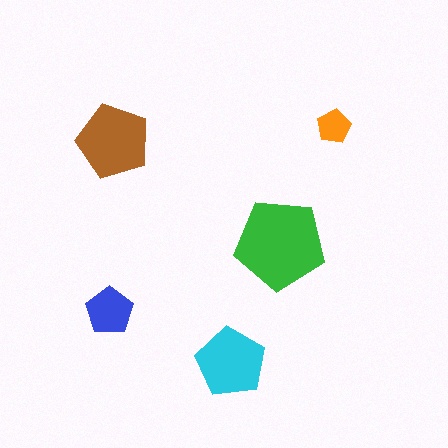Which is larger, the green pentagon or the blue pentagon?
The green one.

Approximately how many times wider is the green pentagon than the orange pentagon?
About 2.5 times wider.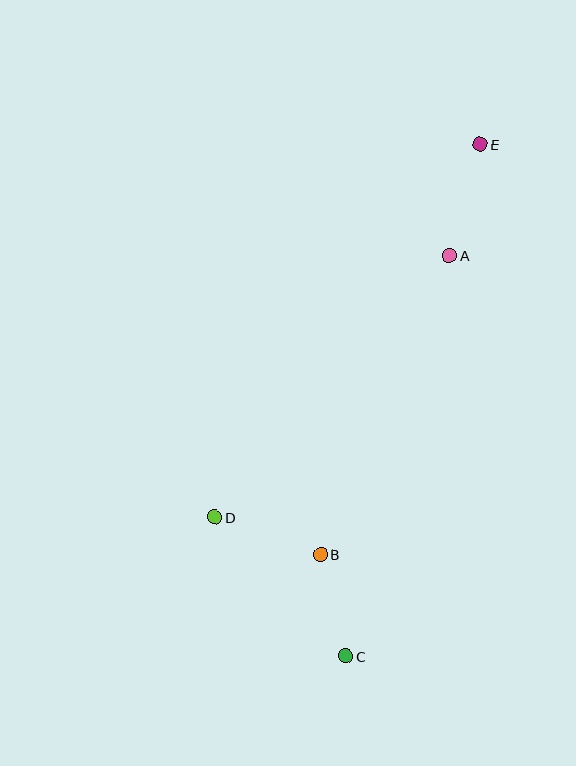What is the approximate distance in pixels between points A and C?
The distance between A and C is approximately 414 pixels.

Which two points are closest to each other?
Points B and C are closest to each other.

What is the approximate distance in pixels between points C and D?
The distance between C and D is approximately 191 pixels.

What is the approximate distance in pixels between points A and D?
The distance between A and D is approximately 351 pixels.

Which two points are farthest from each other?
Points C and E are farthest from each other.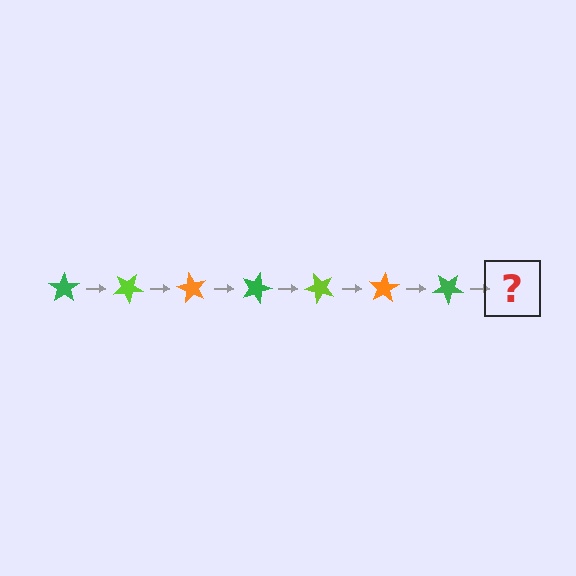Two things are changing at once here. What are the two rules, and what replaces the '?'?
The two rules are that it rotates 30 degrees each step and the color cycles through green, lime, and orange. The '?' should be a lime star, rotated 210 degrees from the start.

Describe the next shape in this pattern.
It should be a lime star, rotated 210 degrees from the start.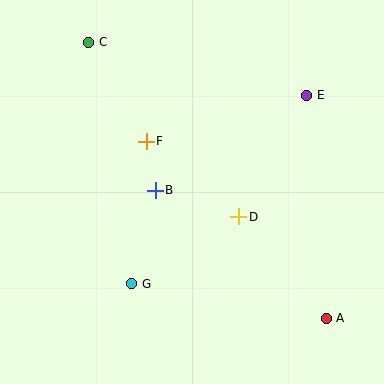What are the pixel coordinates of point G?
Point G is at (132, 284).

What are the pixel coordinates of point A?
Point A is at (326, 318).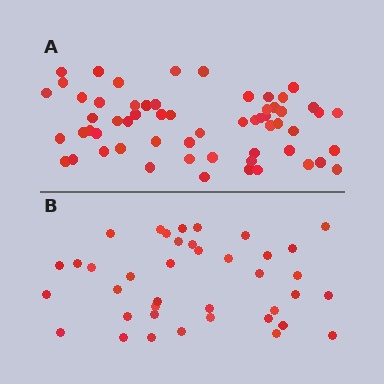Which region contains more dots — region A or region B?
Region A (the top region) has more dots.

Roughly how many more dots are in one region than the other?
Region A has approximately 20 more dots than region B.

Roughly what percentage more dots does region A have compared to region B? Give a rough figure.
About 50% more.